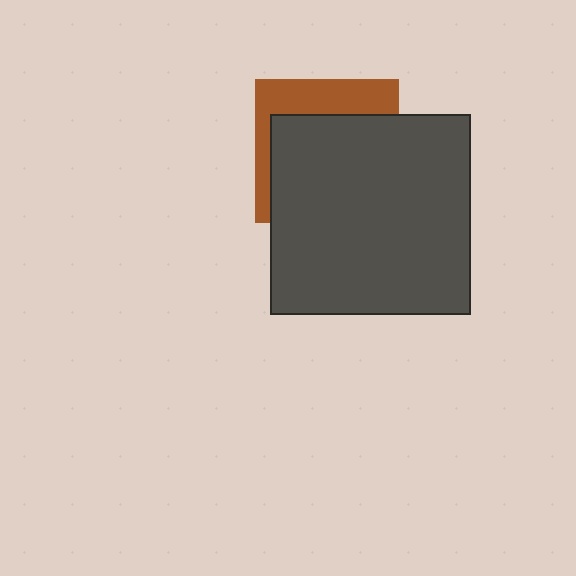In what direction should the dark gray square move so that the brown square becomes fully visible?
The dark gray square should move down. That is the shortest direction to clear the overlap and leave the brown square fully visible.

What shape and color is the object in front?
The object in front is a dark gray square.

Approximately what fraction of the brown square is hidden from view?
Roughly 69% of the brown square is hidden behind the dark gray square.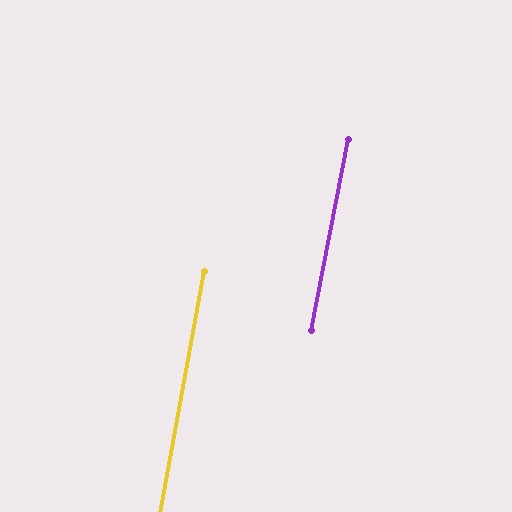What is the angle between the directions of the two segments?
Approximately 1 degree.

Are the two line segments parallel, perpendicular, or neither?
Parallel — their directions differ by only 0.7°.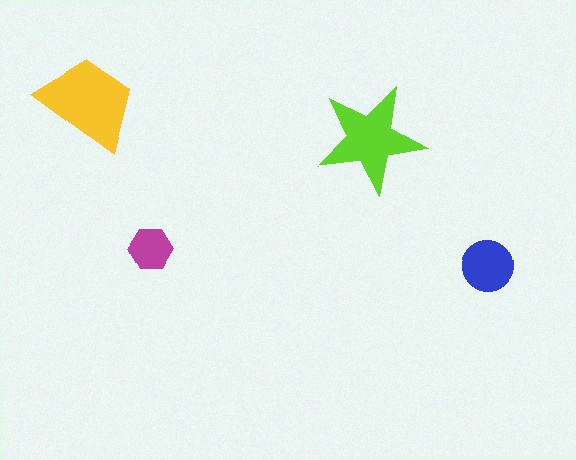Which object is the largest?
The yellow trapezoid.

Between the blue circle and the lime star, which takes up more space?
The lime star.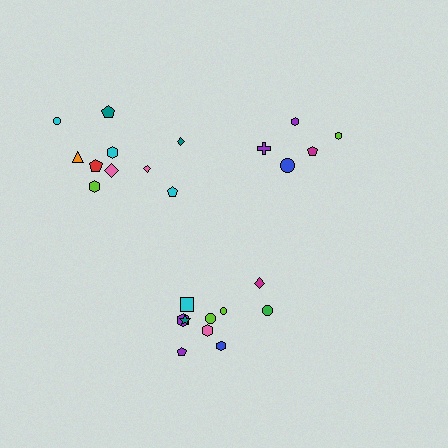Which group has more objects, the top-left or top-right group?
The top-left group.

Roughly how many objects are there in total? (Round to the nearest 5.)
Roughly 25 objects in total.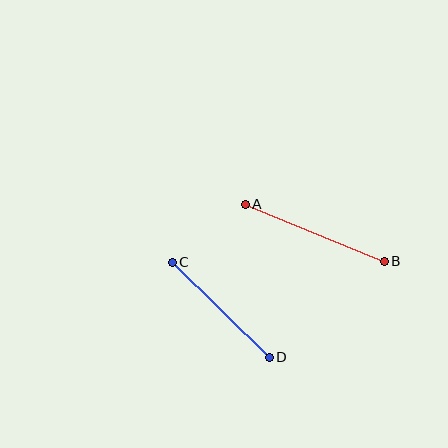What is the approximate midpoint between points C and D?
The midpoint is at approximately (221, 310) pixels.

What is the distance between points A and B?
The distance is approximately 150 pixels.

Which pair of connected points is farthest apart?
Points A and B are farthest apart.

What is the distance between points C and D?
The distance is approximately 136 pixels.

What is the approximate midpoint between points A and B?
The midpoint is at approximately (315, 233) pixels.